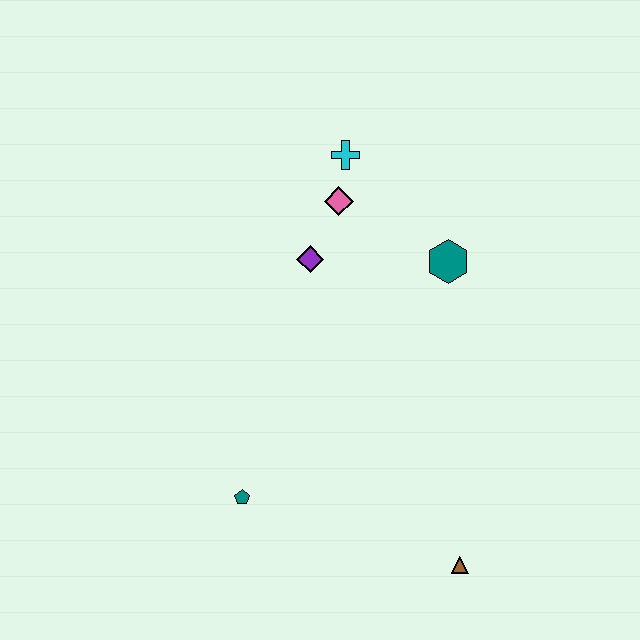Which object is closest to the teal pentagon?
The brown triangle is closest to the teal pentagon.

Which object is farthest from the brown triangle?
The cyan cross is farthest from the brown triangle.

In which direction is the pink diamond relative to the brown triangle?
The pink diamond is above the brown triangle.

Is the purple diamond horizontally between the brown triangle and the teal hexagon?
No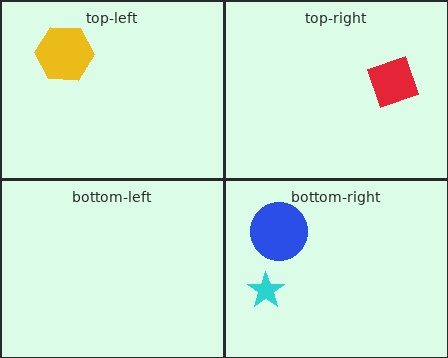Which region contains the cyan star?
The bottom-right region.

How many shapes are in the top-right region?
1.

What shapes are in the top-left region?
The yellow hexagon.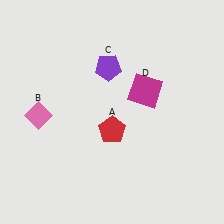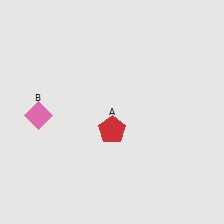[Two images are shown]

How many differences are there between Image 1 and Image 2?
There are 2 differences between the two images.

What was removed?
The magenta square (D), the purple pentagon (C) were removed in Image 2.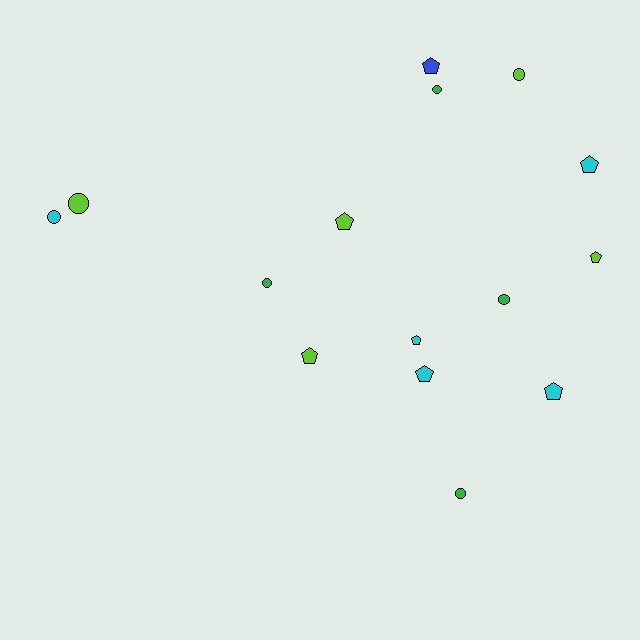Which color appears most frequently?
Lime, with 5 objects.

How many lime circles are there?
There are 2 lime circles.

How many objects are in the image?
There are 15 objects.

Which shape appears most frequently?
Pentagon, with 8 objects.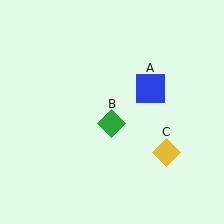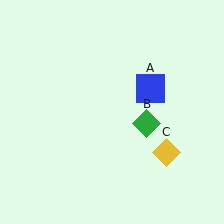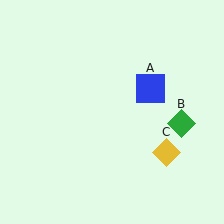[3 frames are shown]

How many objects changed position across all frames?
1 object changed position: green diamond (object B).